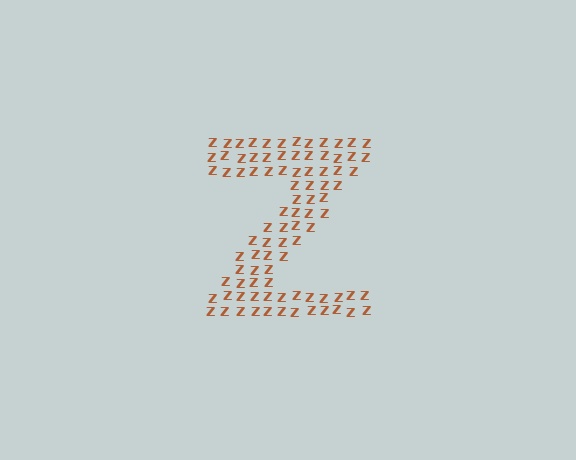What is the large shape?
The large shape is the letter Z.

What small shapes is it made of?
It is made of small letter Z's.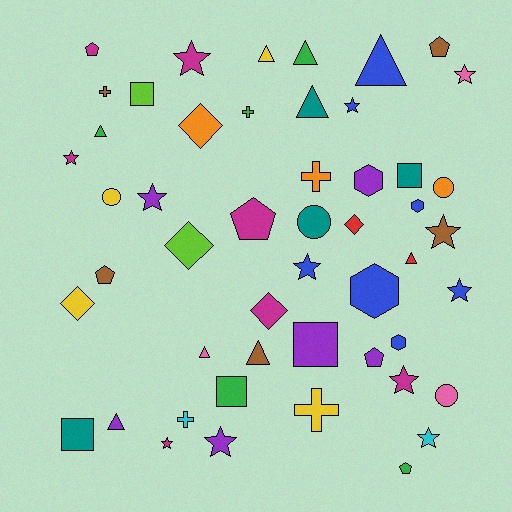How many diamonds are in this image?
There are 5 diamonds.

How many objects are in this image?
There are 50 objects.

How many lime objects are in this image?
There are 2 lime objects.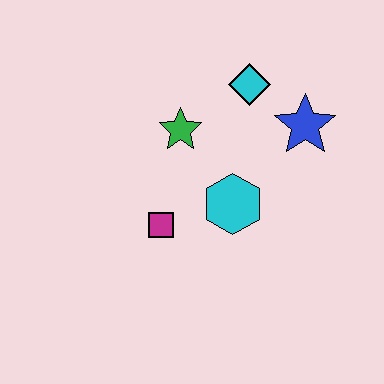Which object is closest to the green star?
The cyan diamond is closest to the green star.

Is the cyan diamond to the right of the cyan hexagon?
Yes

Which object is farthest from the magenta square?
The blue star is farthest from the magenta square.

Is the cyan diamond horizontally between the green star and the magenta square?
No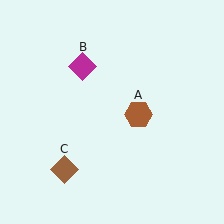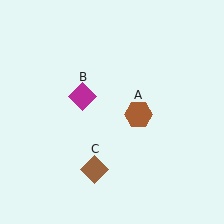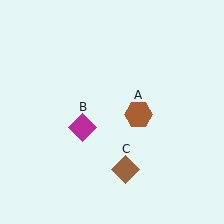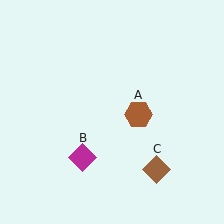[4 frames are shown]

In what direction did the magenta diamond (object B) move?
The magenta diamond (object B) moved down.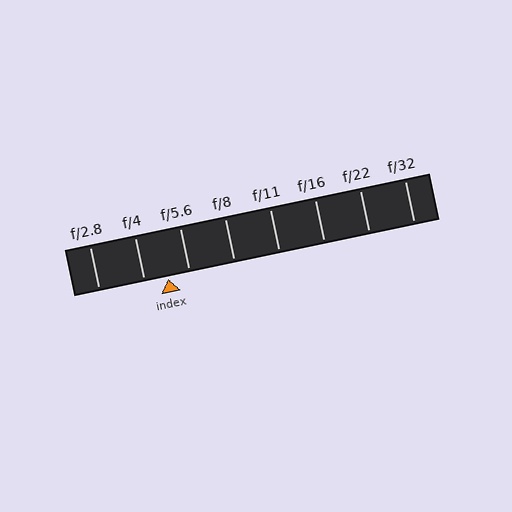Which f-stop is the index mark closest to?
The index mark is closest to f/5.6.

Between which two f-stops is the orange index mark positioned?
The index mark is between f/4 and f/5.6.